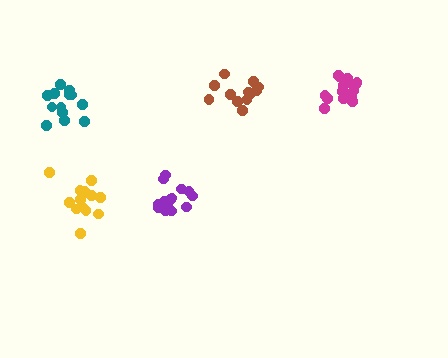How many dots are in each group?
Group 1: 14 dots, Group 2: 13 dots, Group 3: 15 dots, Group 4: 12 dots, Group 5: 13 dots (67 total).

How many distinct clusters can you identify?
There are 5 distinct clusters.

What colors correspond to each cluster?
The clusters are colored: purple, yellow, magenta, brown, teal.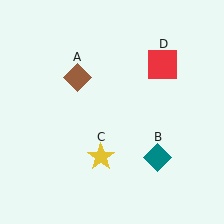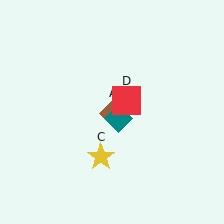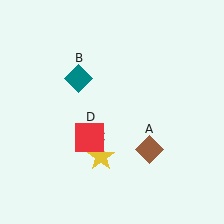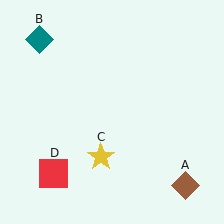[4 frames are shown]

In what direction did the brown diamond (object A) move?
The brown diamond (object A) moved down and to the right.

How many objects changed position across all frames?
3 objects changed position: brown diamond (object A), teal diamond (object B), red square (object D).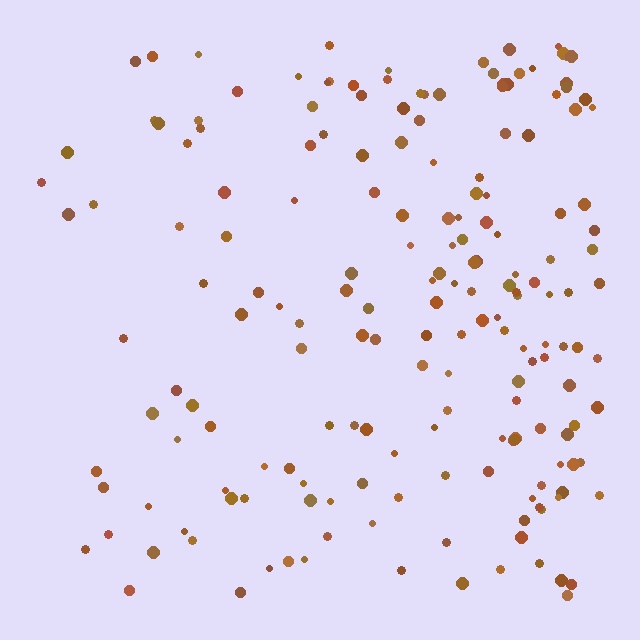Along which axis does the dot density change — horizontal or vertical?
Horizontal.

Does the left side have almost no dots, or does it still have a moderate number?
Still a moderate number, just noticeably fewer than the right.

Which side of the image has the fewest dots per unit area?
The left.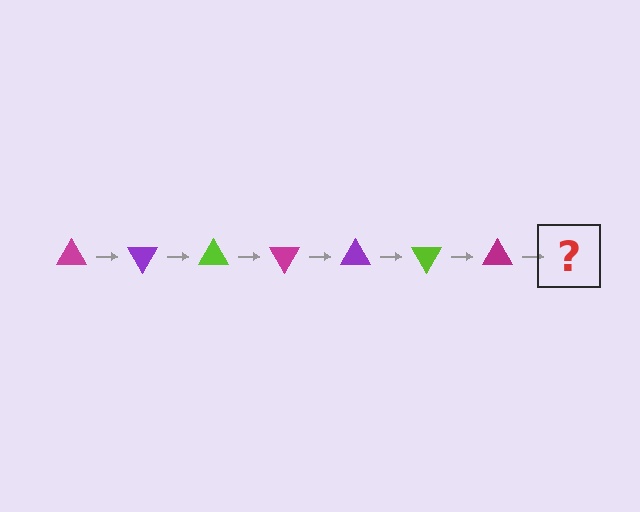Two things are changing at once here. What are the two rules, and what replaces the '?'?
The two rules are that it rotates 60 degrees each step and the color cycles through magenta, purple, and lime. The '?' should be a purple triangle, rotated 420 degrees from the start.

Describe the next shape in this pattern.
It should be a purple triangle, rotated 420 degrees from the start.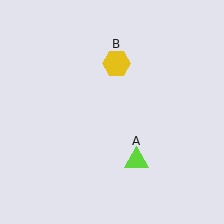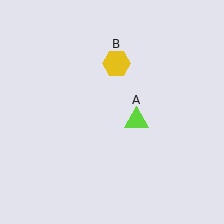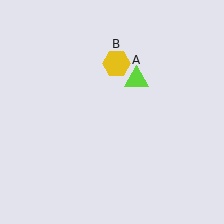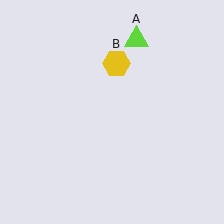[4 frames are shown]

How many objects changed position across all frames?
1 object changed position: lime triangle (object A).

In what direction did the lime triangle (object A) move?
The lime triangle (object A) moved up.